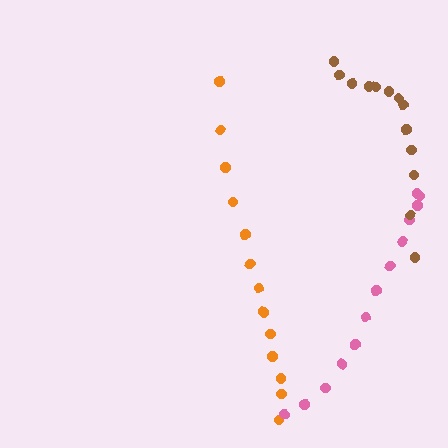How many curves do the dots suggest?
There are 3 distinct paths.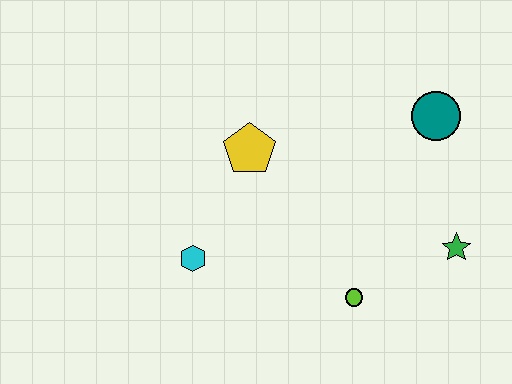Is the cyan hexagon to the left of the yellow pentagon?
Yes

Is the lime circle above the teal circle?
No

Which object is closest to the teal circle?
The green star is closest to the teal circle.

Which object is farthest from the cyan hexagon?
The teal circle is farthest from the cyan hexagon.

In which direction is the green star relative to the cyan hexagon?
The green star is to the right of the cyan hexagon.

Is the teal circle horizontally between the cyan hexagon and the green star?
Yes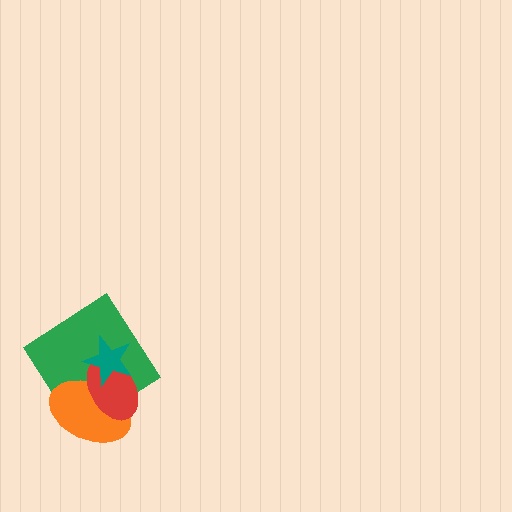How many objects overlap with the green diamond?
3 objects overlap with the green diamond.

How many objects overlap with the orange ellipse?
3 objects overlap with the orange ellipse.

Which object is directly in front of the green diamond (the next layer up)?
The orange ellipse is directly in front of the green diamond.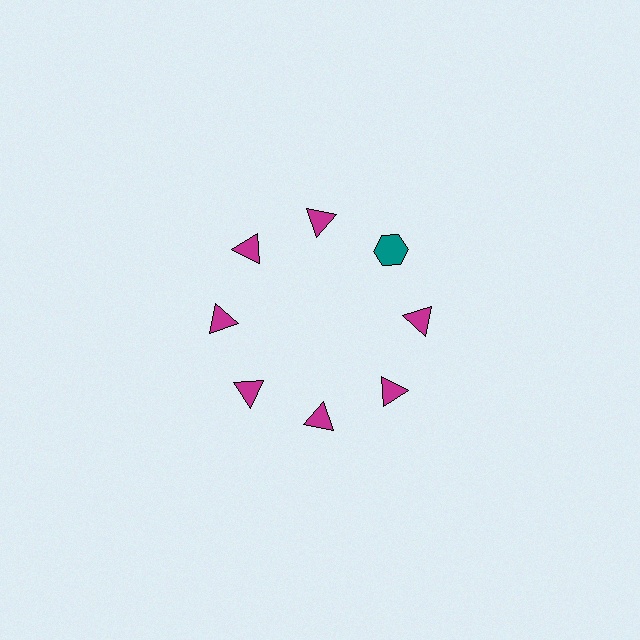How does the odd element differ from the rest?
It differs in both color (teal instead of magenta) and shape (hexagon instead of triangle).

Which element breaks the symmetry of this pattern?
The teal hexagon at roughly the 2 o'clock position breaks the symmetry. All other shapes are magenta triangles.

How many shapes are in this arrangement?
There are 8 shapes arranged in a ring pattern.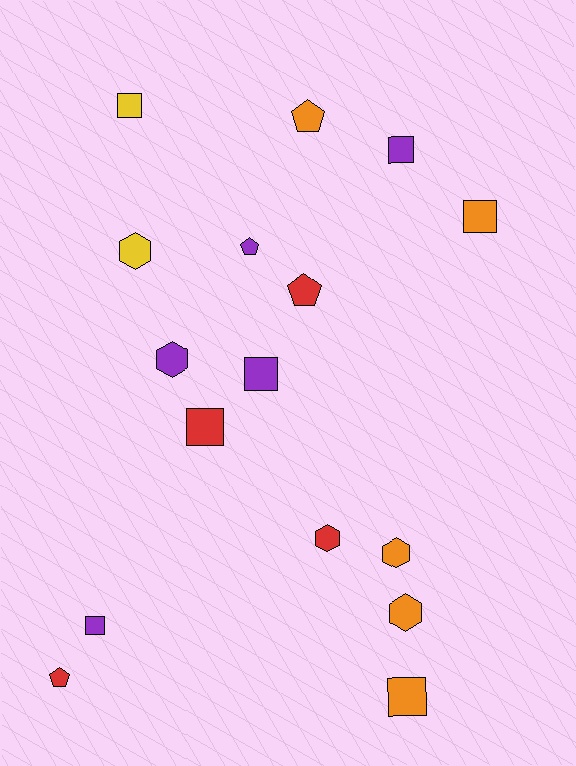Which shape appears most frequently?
Square, with 7 objects.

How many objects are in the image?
There are 16 objects.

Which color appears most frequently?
Orange, with 5 objects.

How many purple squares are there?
There are 3 purple squares.